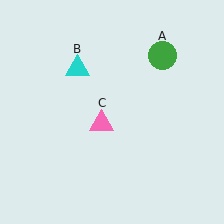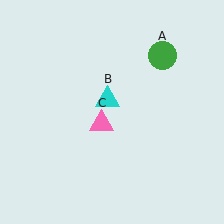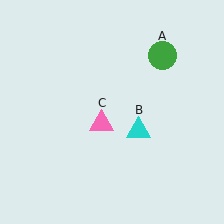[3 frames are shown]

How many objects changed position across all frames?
1 object changed position: cyan triangle (object B).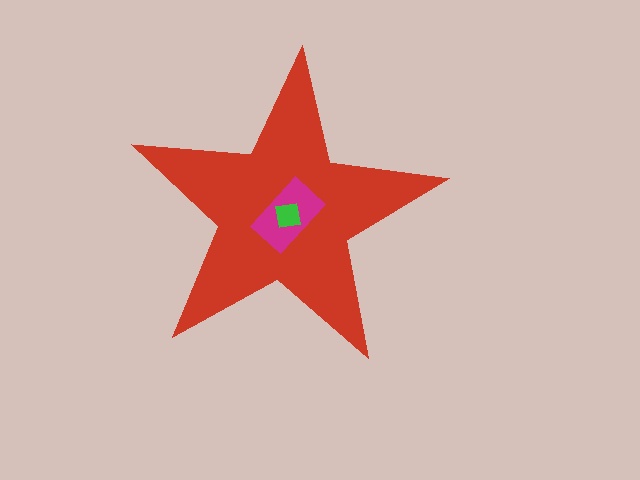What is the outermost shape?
The red star.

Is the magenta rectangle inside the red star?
Yes.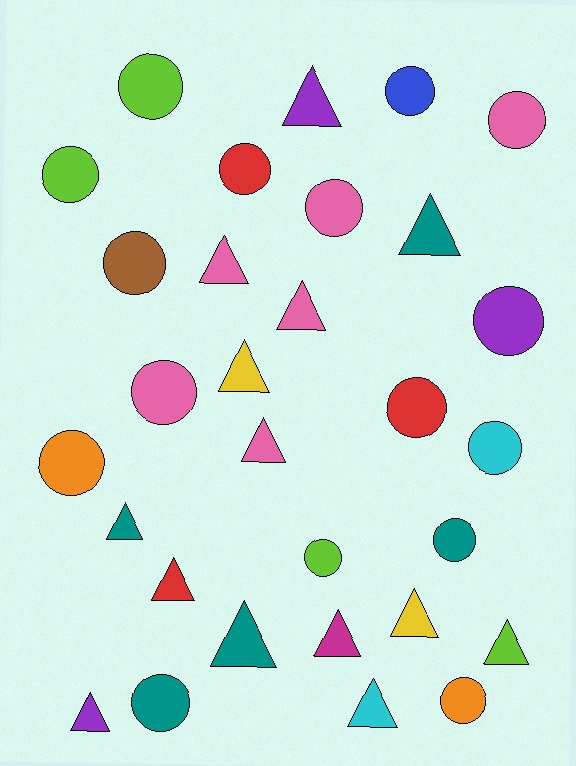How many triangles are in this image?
There are 14 triangles.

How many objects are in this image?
There are 30 objects.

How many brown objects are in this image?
There is 1 brown object.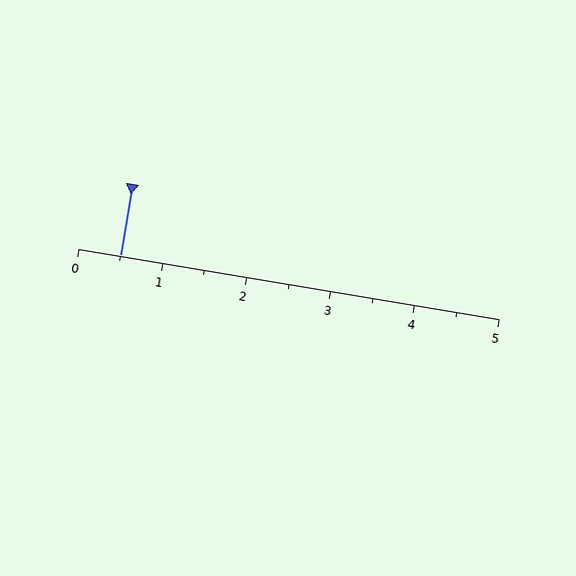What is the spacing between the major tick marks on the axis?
The major ticks are spaced 1 apart.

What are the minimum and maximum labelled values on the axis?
The axis runs from 0 to 5.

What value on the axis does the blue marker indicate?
The marker indicates approximately 0.5.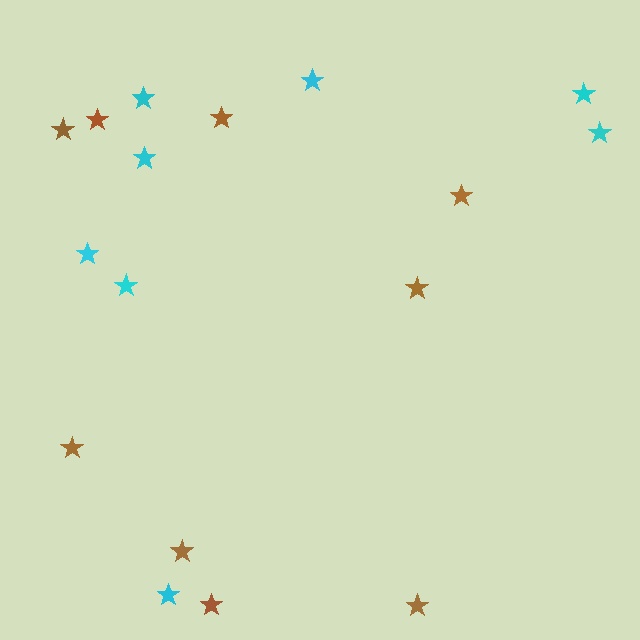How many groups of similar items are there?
There are 2 groups: one group of cyan stars (8) and one group of brown stars (9).